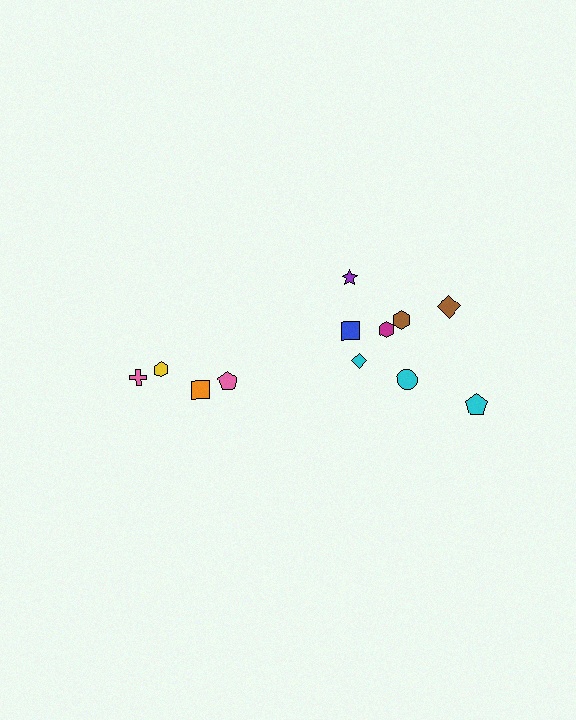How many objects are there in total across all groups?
There are 12 objects.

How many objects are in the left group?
There are 4 objects.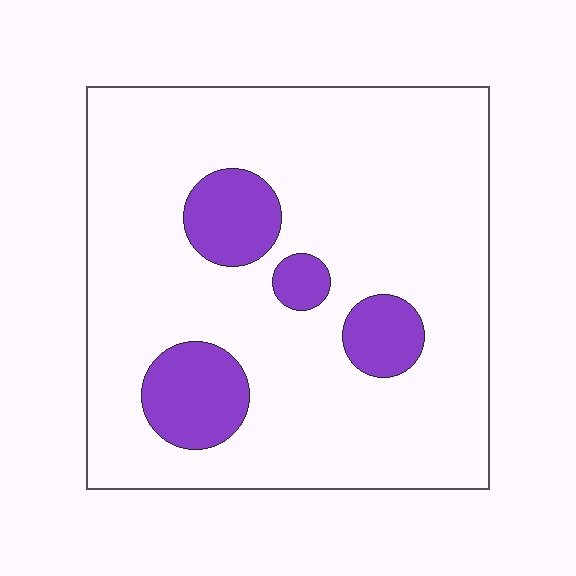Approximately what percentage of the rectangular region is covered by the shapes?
Approximately 15%.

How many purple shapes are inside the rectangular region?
4.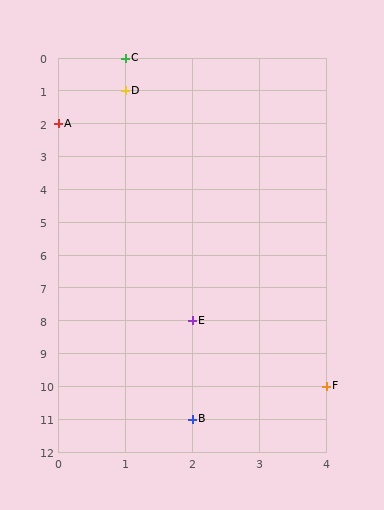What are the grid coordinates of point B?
Point B is at grid coordinates (2, 11).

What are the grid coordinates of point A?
Point A is at grid coordinates (0, 2).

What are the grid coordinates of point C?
Point C is at grid coordinates (1, 0).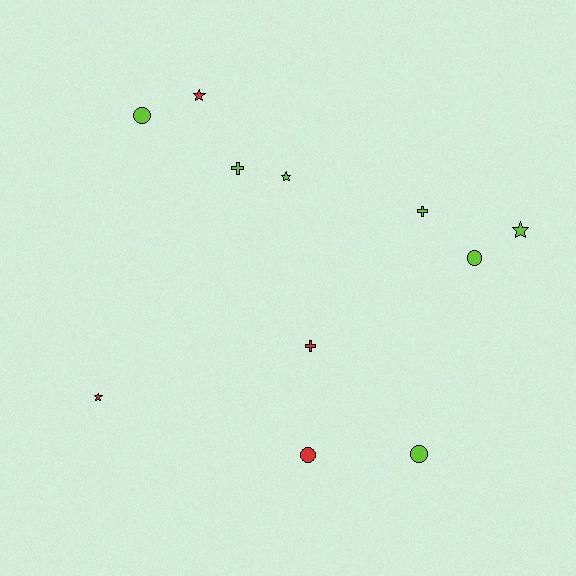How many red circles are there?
There is 1 red circle.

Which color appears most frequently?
Lime, with 7 objects.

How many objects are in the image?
There are 11 objects.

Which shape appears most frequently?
Star, with 4 objects.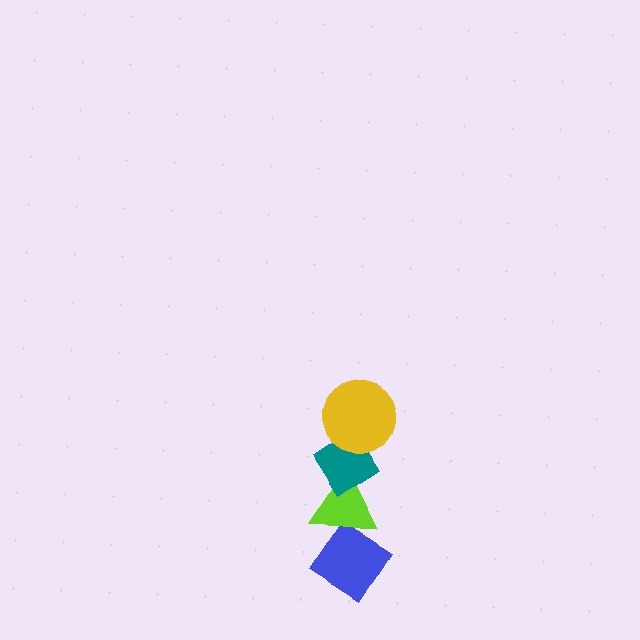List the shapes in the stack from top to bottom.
From top to bottom: the yellow circle, the teal diamond, the lime triangle, the blue diamond.